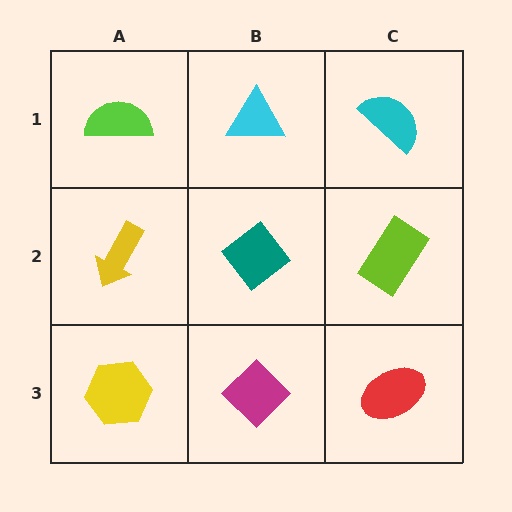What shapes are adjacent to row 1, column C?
A lime rectangle (row 2, column C), a cyan triangle (row 1, column B).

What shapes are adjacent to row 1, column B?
A teal diamond (row 2, column B), a lime semicircle (row 1, column A), a cyan semicircle (row 1, column C).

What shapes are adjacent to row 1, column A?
A yellow arrow (row 2, column A), a cyan triangle (row 1, column B).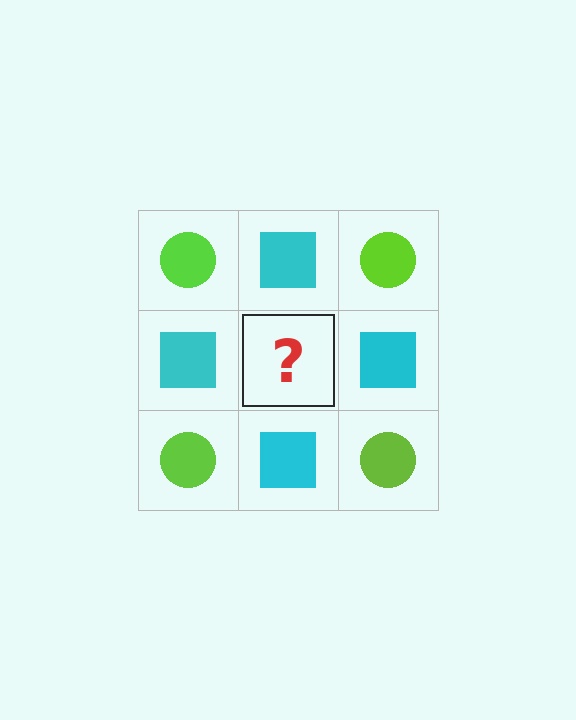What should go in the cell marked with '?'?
The missing cell should contain a lime circle.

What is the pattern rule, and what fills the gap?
The rule is that it alternates lime circle and cyan square in a checkerboard pattern. The gap should be filled with a lime circle.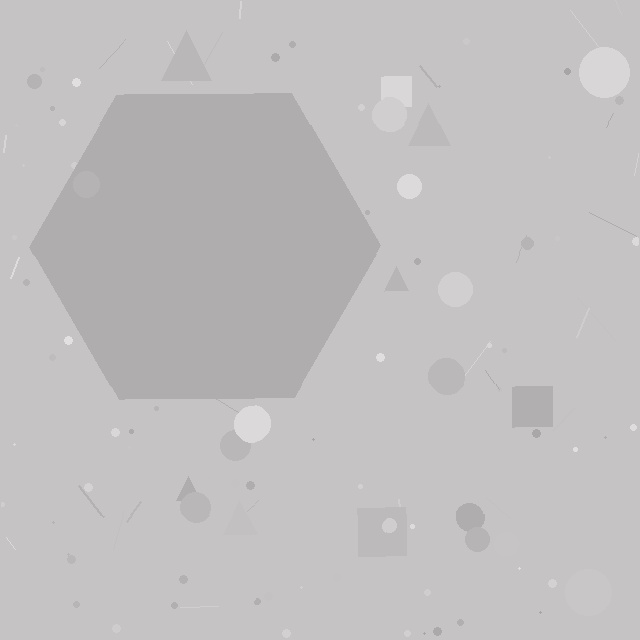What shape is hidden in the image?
A hexagon is hidden in the image.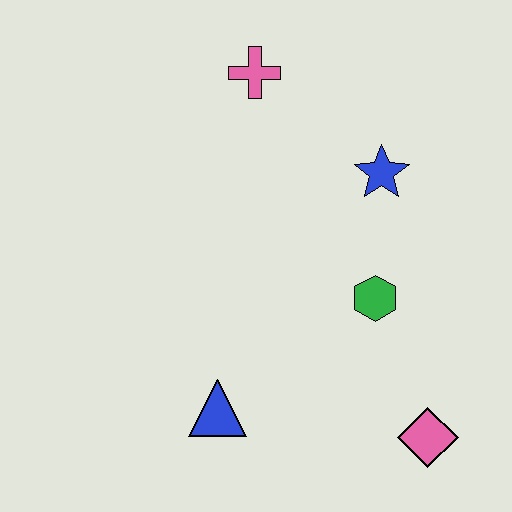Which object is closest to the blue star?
The green hexagon is closest to the blue star.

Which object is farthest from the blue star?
The blue triangle is farthest from the blue star.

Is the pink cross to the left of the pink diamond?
Yes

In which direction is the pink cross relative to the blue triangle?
The pink cross is above the blue triangle.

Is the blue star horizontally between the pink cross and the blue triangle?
No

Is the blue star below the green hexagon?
No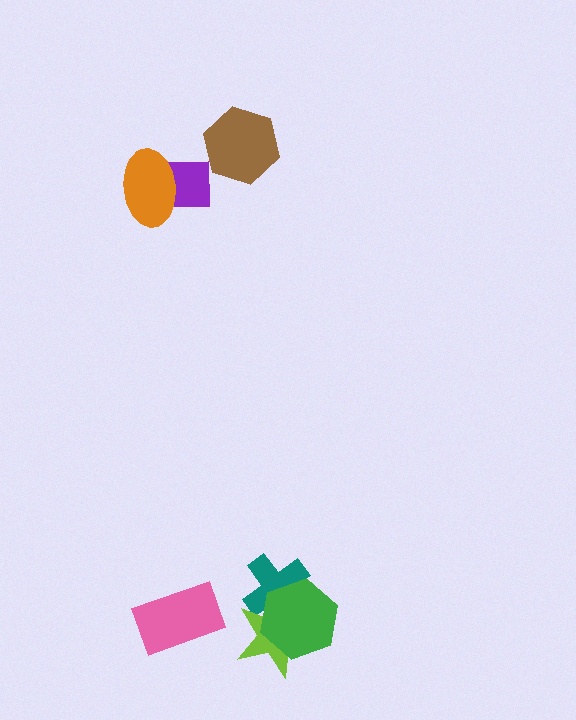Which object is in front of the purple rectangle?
The orange ellipse is in front of the purple rectangle.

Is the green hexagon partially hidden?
No, no other shape covers it.